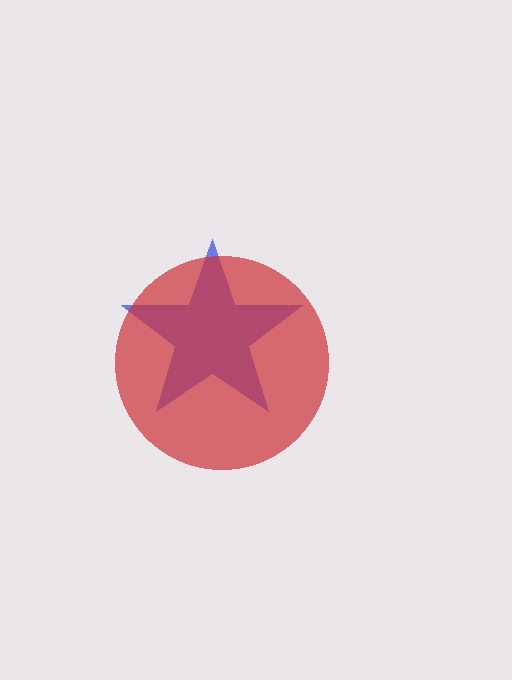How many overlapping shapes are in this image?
There are 2 overlapping shapes in the image.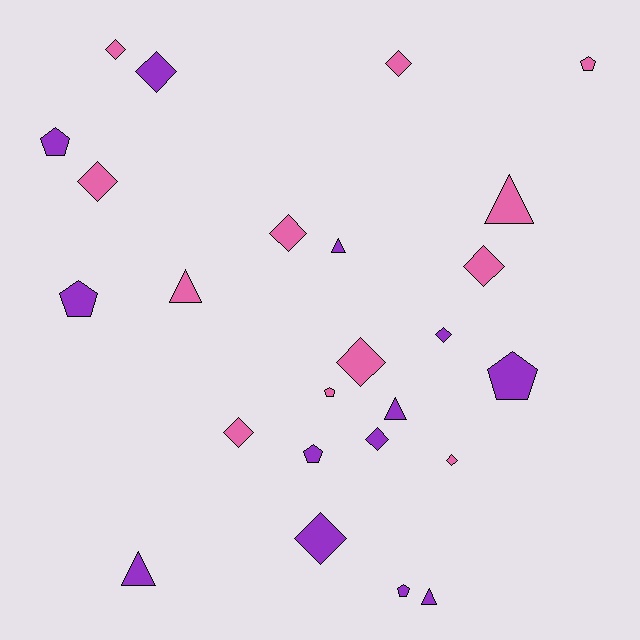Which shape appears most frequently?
Diamond, with 12 objects.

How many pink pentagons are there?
There are 2 pink pentagons.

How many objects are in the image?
There are 25 objects.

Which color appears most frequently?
Purple, with 13 objects.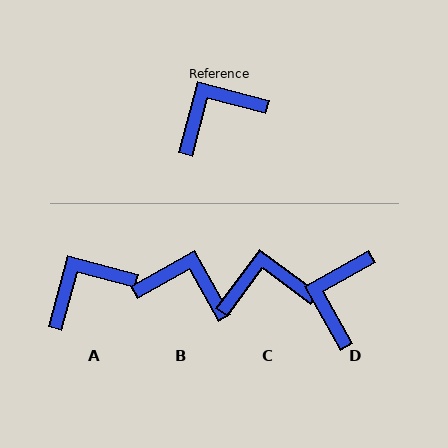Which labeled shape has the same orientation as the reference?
A.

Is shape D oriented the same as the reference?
No, it is off by about 44 degrees.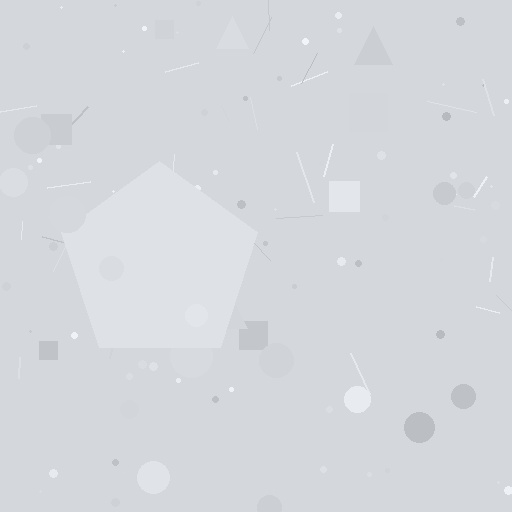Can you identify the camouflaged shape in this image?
The camouflaged shape is a pentagon.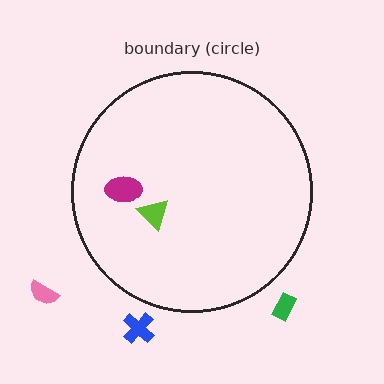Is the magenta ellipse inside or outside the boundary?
Inside.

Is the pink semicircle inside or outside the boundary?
Outside.